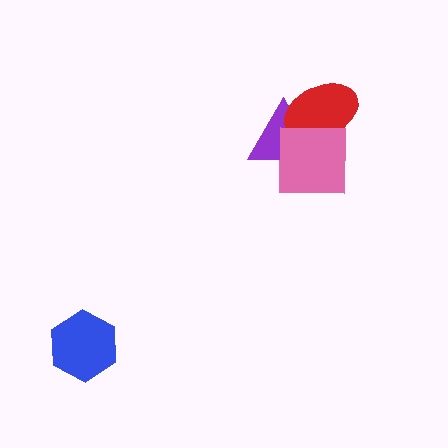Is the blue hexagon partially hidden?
No, no other shape covers it.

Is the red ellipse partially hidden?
Yes, it is partially covered by another shape.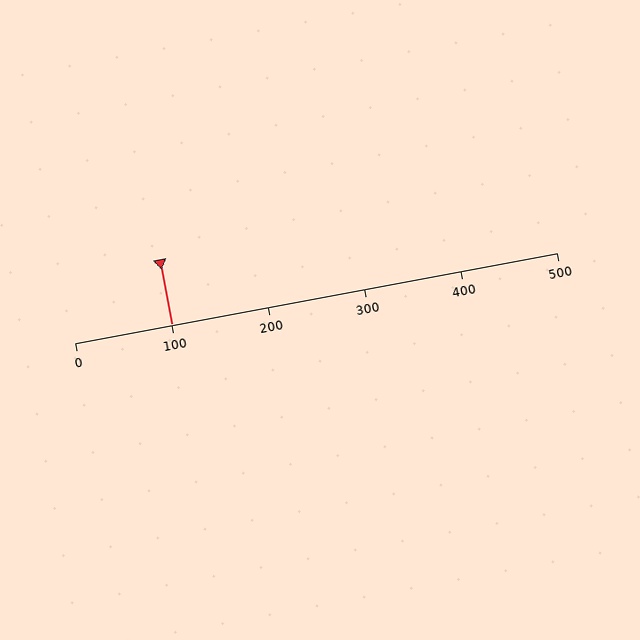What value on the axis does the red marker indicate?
The marker indicates approximately 100.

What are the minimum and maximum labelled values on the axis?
The axis runs from 0 to 500.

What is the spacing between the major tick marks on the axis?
The major ticks are spaced 100 apart.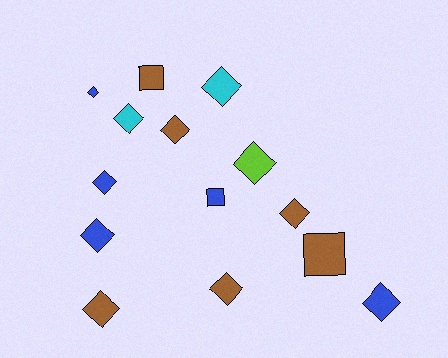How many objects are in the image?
There are 14 objects.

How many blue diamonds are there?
There are 4 blue diamonds.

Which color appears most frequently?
Brown, with 6 objects.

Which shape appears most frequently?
Diamond, with 11 objects.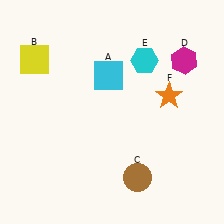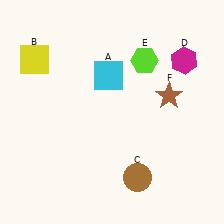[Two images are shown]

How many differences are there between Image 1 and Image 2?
There are 2 differences between the two images.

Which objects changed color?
E changed from cyan to lime. F changed from orange to brown.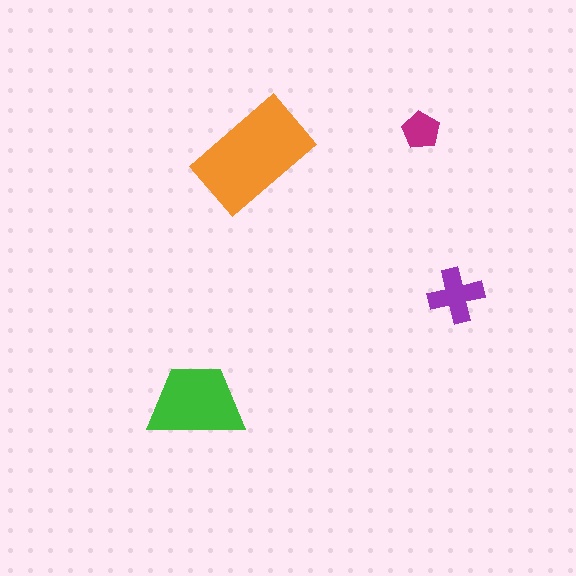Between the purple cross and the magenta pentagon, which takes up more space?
The purple cross.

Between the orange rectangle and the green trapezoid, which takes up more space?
The orange rectangle.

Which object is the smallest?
The magenta pentagon.